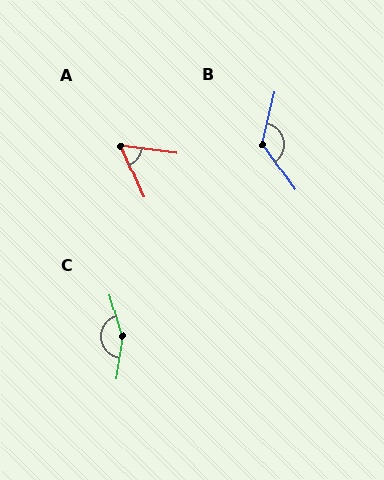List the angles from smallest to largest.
A (59°), B (132°), C (155°).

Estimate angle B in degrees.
Approximately 132 degrees.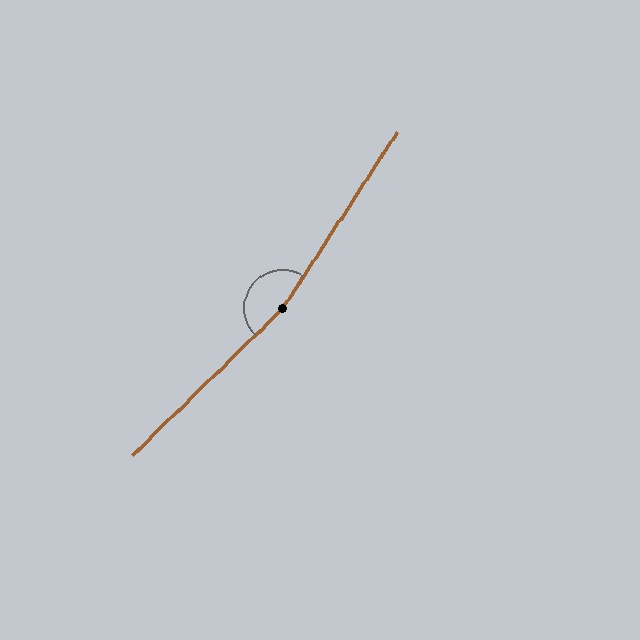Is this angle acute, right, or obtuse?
It is obtuse.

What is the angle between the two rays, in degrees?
Approximately 167 degrees.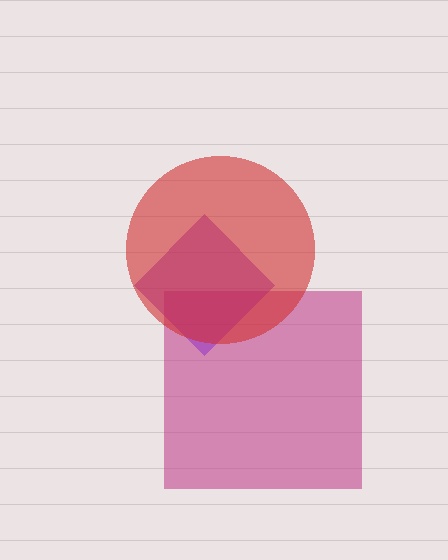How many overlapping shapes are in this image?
There are 3 overlapping shapes in the image.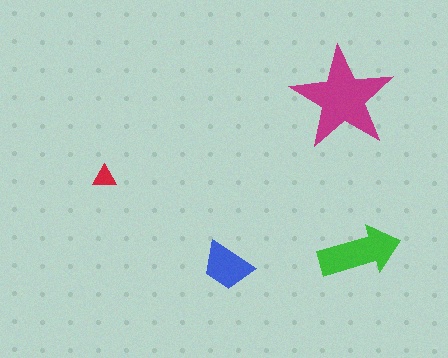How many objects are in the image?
There are 4 objects in the image.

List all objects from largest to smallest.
The magenta star, the green arrow, the blue trapezoid, the red triangle.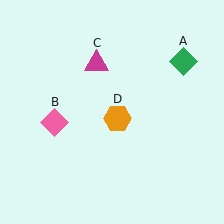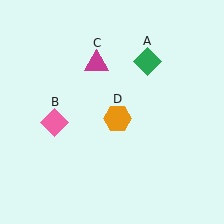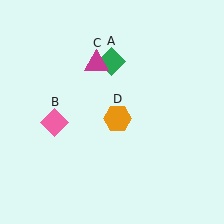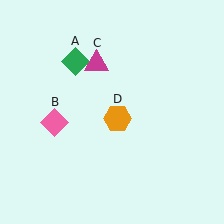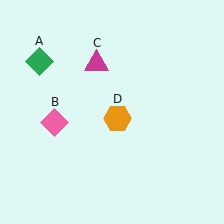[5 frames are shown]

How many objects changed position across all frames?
1 object changed position: green diamond (object A).